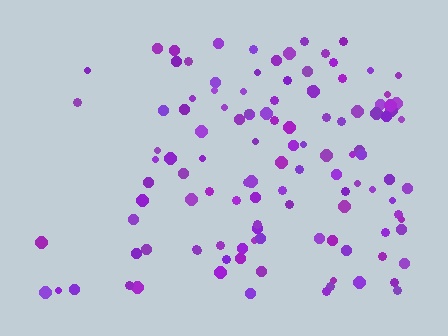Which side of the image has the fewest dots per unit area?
The left.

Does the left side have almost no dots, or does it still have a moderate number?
Still a moderate number, just noticeably fewer than the right.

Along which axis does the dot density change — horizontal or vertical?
Horizontal.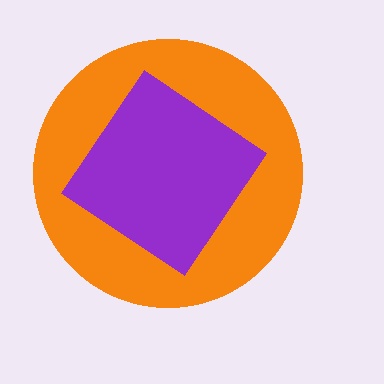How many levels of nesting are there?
2.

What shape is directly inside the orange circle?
The purple diamond.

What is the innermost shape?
The purple diamond.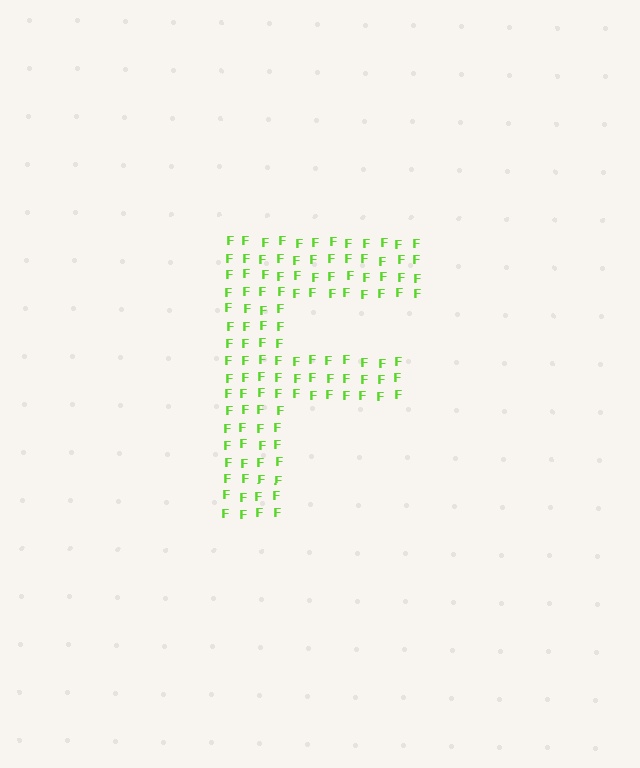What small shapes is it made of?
It is made of small letter F's.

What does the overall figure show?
The overall figure shows the letter F.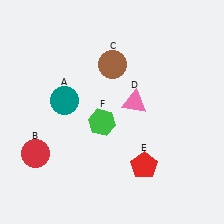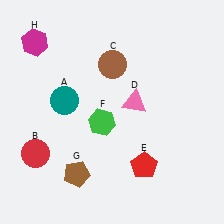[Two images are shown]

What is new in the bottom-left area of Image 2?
A brown pentagon (G) was added in the bottom-left area of Image 2.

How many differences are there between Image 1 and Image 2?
There are 2 differences between the two images.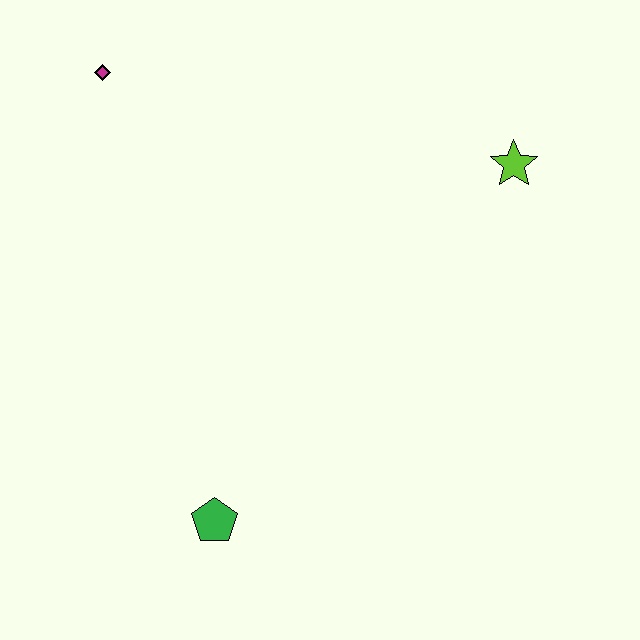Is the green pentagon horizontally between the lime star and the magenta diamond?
Yes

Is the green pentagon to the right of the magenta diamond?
Yes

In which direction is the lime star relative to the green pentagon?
The lime star is above the green pentagon.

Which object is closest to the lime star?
The magenta diamond is closest to the lime star.